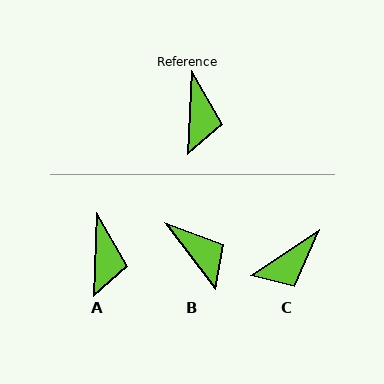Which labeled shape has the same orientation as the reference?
A.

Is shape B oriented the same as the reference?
No, it is off by about 40 degrees.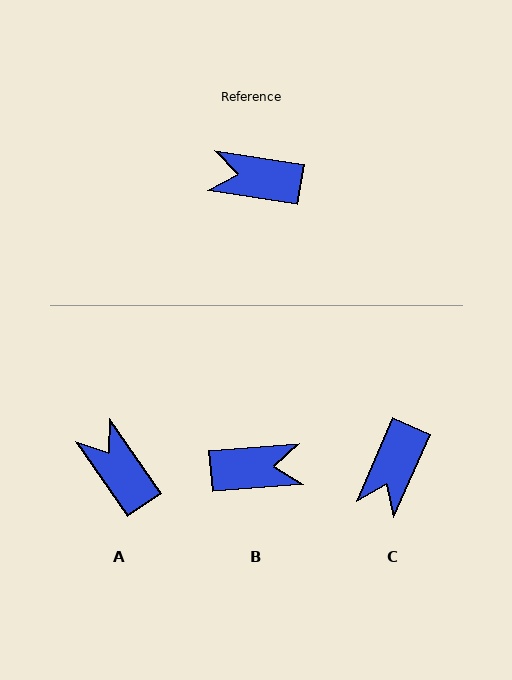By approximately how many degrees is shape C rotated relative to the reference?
Approximately 75 degrees counter-clockwise.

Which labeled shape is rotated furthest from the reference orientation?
B, about 167 degrees away.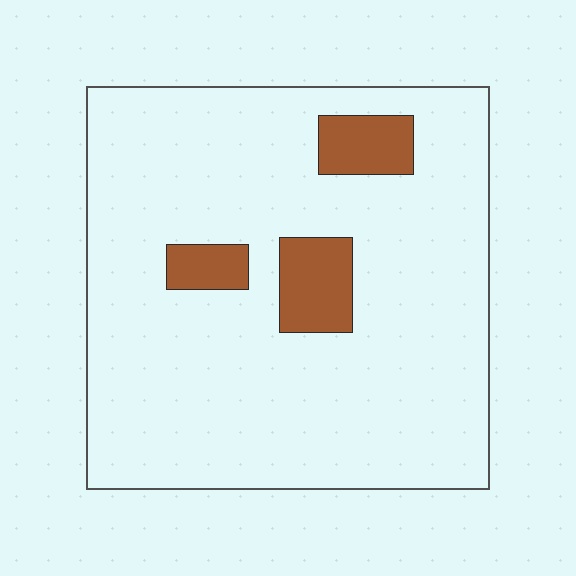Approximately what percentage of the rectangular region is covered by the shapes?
Approximately 10%.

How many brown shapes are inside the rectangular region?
3.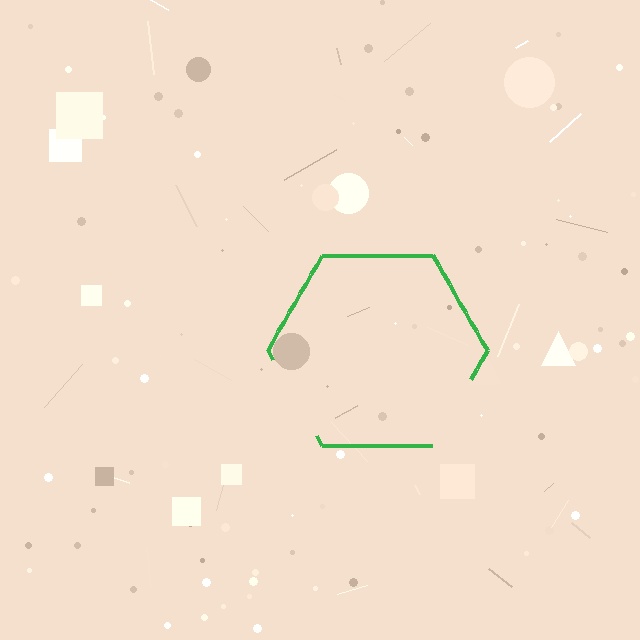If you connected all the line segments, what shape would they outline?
They would outline a hexagon.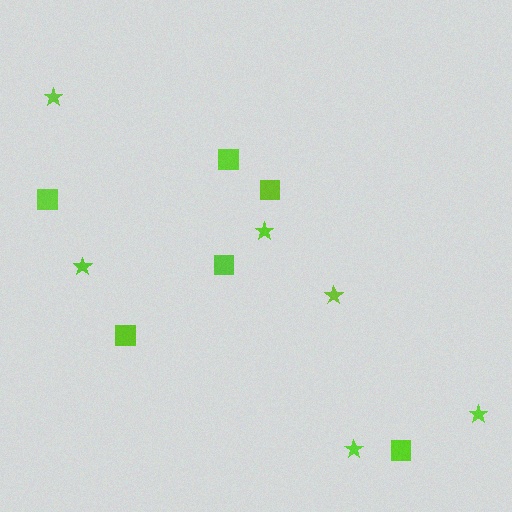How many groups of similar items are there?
There are 2 groups: one group of squares (6) and one group of stars (6).